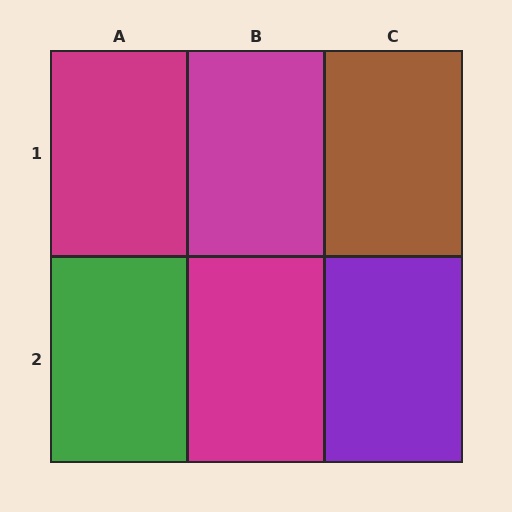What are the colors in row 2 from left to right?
Green, magenta, purple.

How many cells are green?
1 cell is green.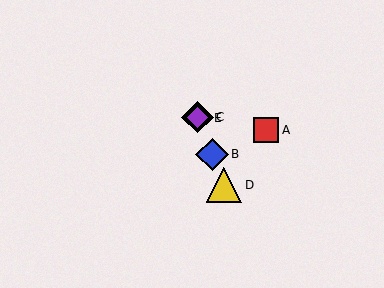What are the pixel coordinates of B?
Object B is at (212, 154).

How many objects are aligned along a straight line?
4 objects (B, C, D, E) are aligned along a straight line.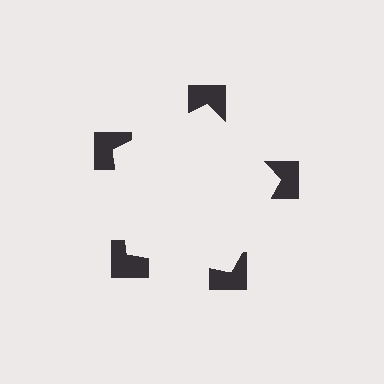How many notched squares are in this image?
There are 5 — one at each vertex of the illusory pentagon.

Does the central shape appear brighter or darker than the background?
It typically appears slightly brighter than the background, even though no actual brightness change is drawn.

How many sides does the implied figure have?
5 sides.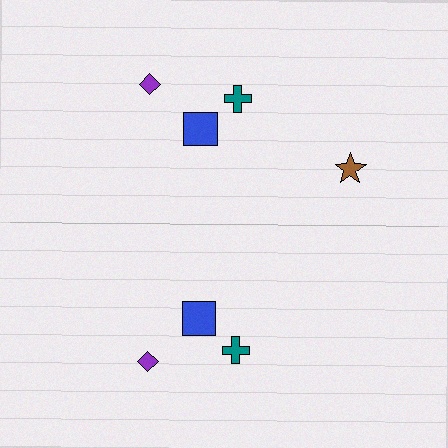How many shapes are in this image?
There are 7 shapes in this image.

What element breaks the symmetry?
A brown star is missing from the bottom side.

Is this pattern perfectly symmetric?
No, the pattern is not perfectly symmetric. A brown star is missing from the bottom side.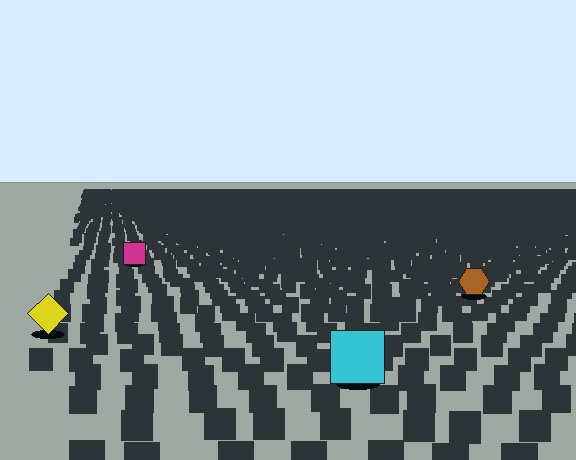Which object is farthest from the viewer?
The magenta square is farthest from the viewer. It appears smaller and the ground texture around it is denser.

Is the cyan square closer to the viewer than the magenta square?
Yes. The cyan square is closer — you can tell from the texture gradient: the ground texture is coarser near it.